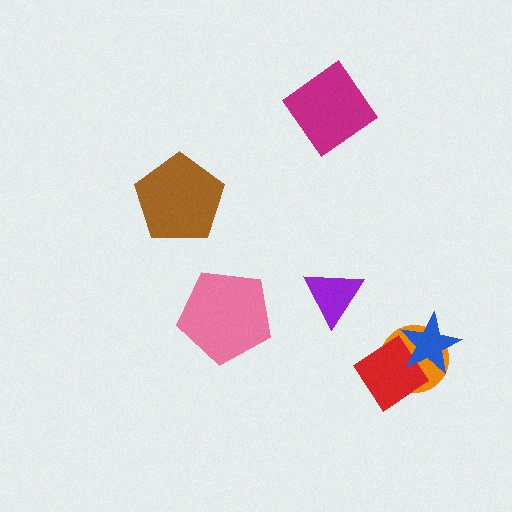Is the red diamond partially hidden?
Yes, it is partially covered by another shape.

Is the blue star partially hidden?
No, no other shape covers it.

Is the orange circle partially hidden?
Yes, it is partially covered by another shape.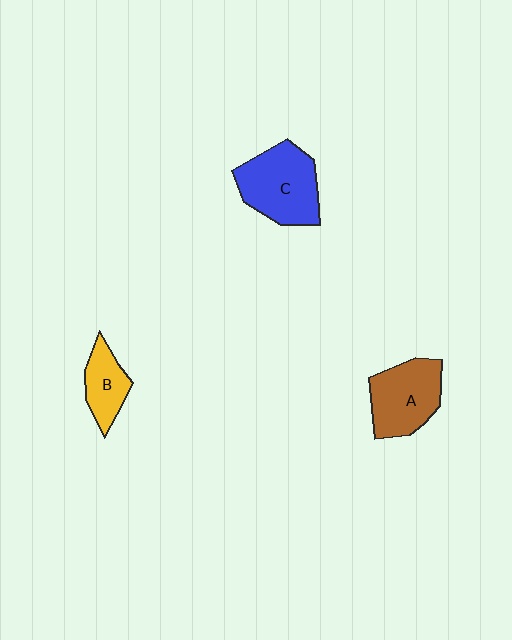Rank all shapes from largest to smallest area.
From largest to smallest: C (blue), A (brown), B (yellow).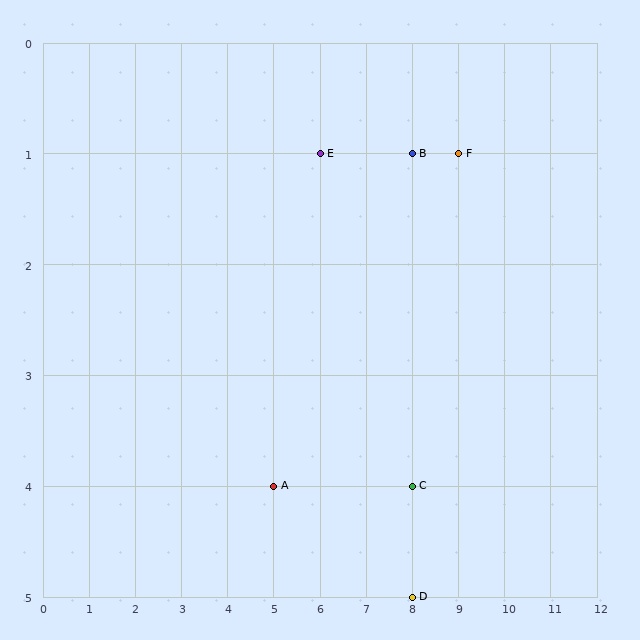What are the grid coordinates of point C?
Point C is at grid coordinates (8, 4).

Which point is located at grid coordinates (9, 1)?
Point F is at (9, 1).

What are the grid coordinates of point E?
Point E is at grid coordinates (6, 1).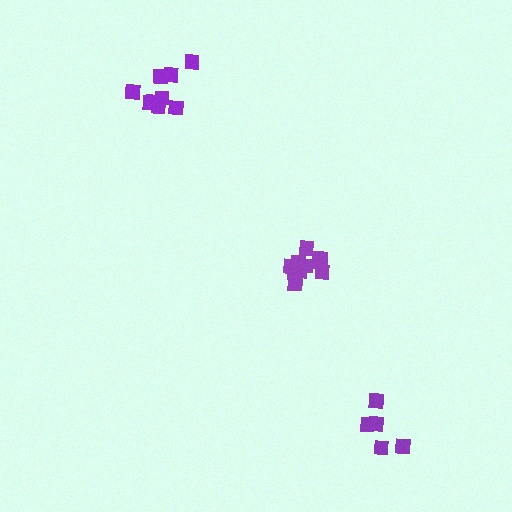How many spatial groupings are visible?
There are 3 spatial groupings.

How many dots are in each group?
Group 1: 9 dots, Group 2: 11 dots, Group 3: 6 dots (26 total).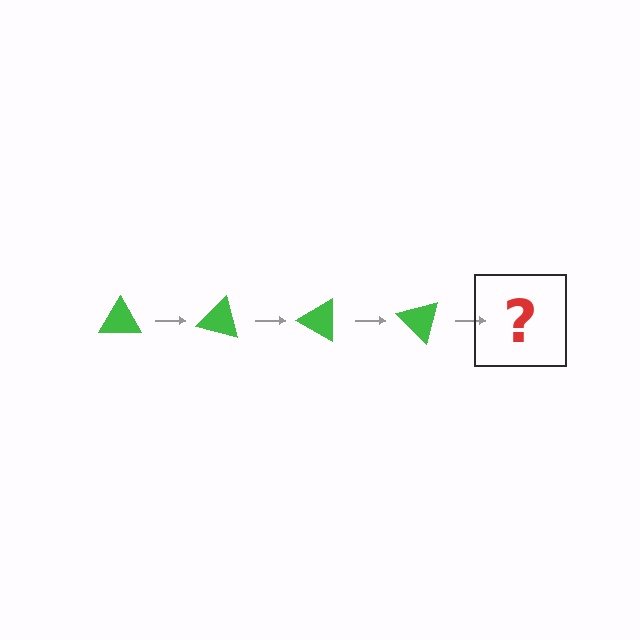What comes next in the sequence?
The next element should be a green triangle rotated 60 degrees.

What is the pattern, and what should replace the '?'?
The pattern is that the triangle rotates 15 degrees each step. The '?' should be a green triangle rotated 60 degrees.